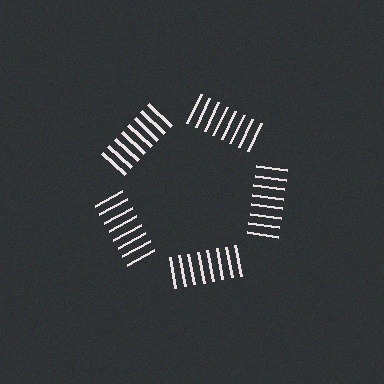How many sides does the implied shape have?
5 sides — the line-ends trace a pentagon.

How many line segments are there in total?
40 — 8 along each of the 5 edges.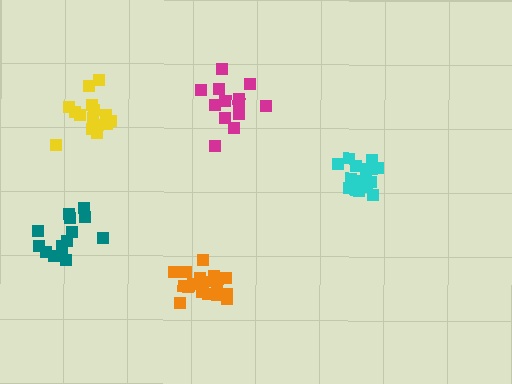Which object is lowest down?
The orange cluster is bottommost.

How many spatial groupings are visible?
There are 5 spatial groupings.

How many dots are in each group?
Group 1: 14 dots, Group 2: 16 dots, Group 3: 14 dots, Group 4: 19 dots, Group 5: 19 dots (82 total).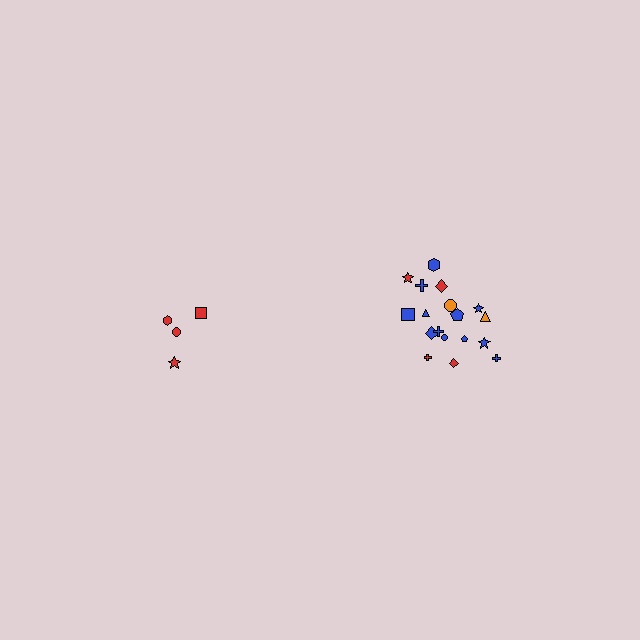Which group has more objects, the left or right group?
The right group.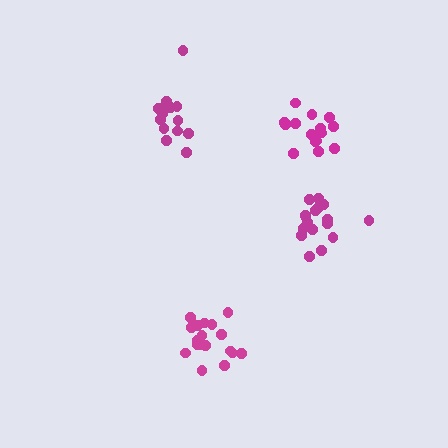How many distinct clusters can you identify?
There are 4 distinct clusters.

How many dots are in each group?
Group 1: 15 dots, Group 2: 18 dots, Group 3: 14 dots, Group 4: 17 dots (64 total).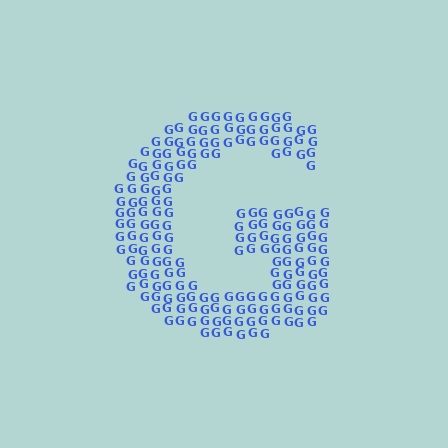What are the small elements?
The small elements are letter G's.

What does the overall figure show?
The overall figure shows the letter G.